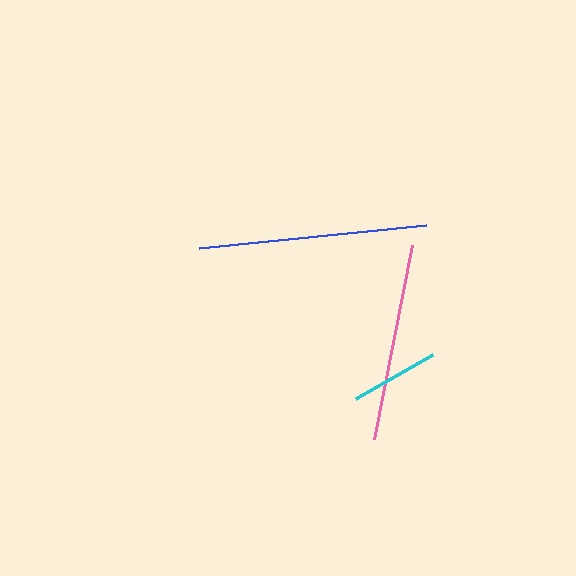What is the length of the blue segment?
The blue segment is approximately 228 pixels long.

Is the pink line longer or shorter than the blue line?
The blue line is longer than the pink line.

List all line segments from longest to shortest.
From longest to shortest: blue, pink, cyan.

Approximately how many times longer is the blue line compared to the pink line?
The blue line is approximately 1.2 times the length of the pink line.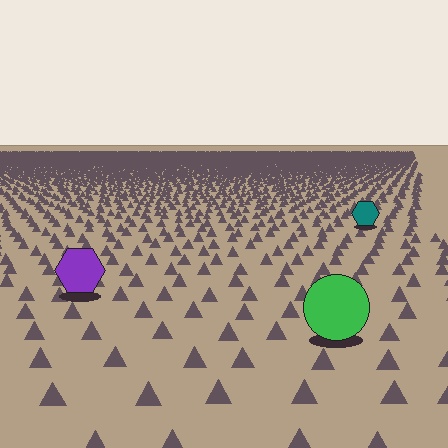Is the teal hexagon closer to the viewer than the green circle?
No. The green circle is closer — you can tell from the texture gradient: the ground texture is coarser near it.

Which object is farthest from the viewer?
The teal hexagon is farthest from the viewer. It appears smaller and the ground texture around it is denser.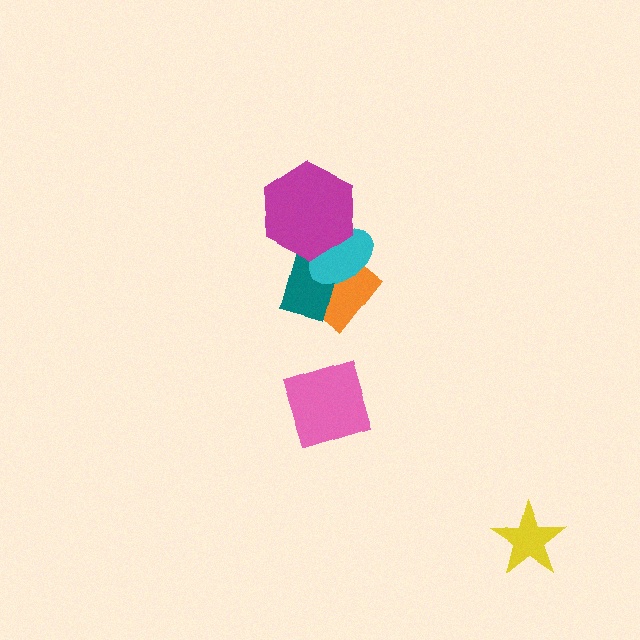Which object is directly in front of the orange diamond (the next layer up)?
The teal rectangle is directly in front of the orange diamond.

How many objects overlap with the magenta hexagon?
3 objects overlap with the magenta hexagon.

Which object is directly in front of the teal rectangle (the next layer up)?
The cyan ellipse is directly in front of the teal rectangle.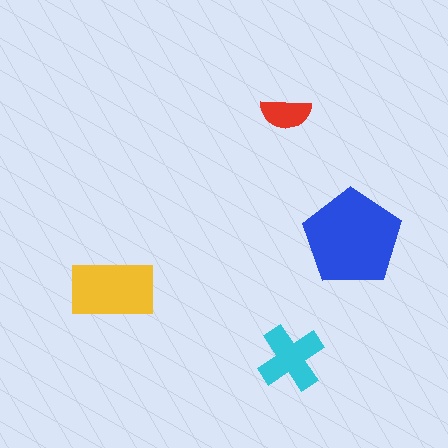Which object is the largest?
The blue pentagon.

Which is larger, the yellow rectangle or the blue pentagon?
The blue pentagon.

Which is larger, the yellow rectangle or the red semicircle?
The yellow rectangle.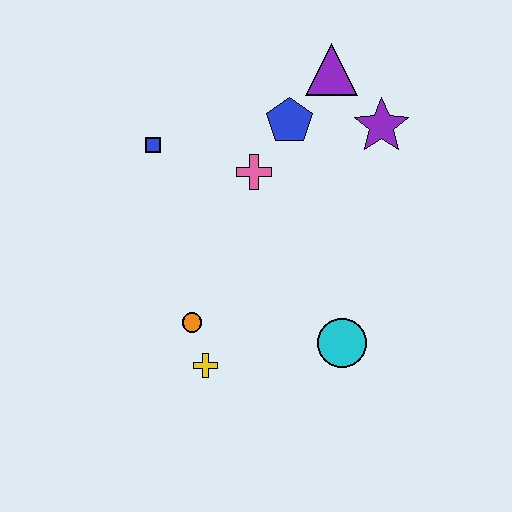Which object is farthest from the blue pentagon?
The yellow cross is farthest from the blue pentagon.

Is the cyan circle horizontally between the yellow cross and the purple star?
Yes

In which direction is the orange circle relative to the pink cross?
The orange circle is below the pink cross.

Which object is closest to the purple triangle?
The blue pentagon is closest to the purple triangle.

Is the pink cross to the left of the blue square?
No